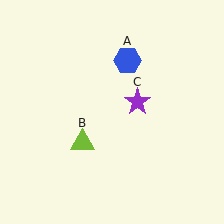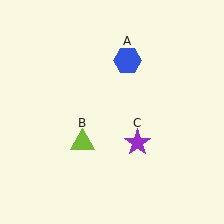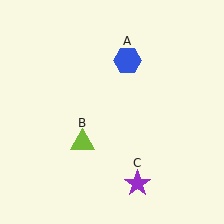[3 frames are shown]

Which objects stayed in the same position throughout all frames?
Blue hexagon (object A) and lime triangle (object B) remained stationary.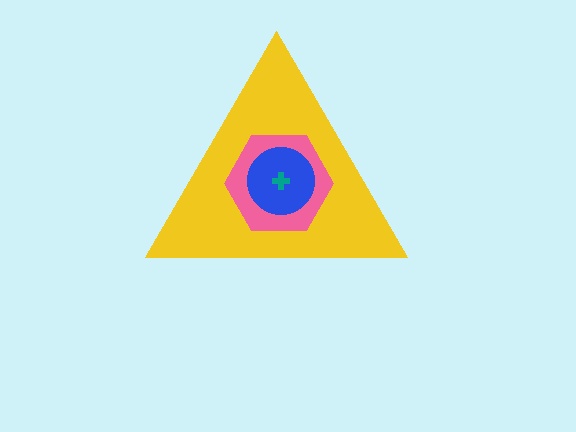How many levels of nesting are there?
4.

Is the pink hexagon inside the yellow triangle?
Yes.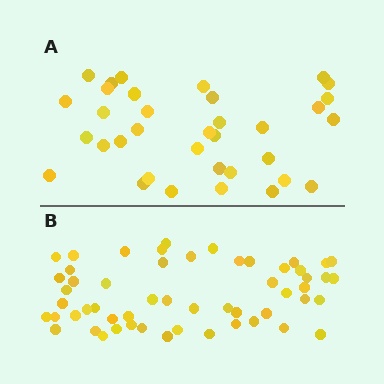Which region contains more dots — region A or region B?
Region B (the bottom region) has more dots.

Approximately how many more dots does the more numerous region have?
Region B has approximately 20 more dots than region A.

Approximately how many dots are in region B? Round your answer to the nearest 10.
About 60 dots. (The exact count is 55, which rounds to 60.)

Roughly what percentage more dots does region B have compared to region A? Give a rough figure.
About 55% more.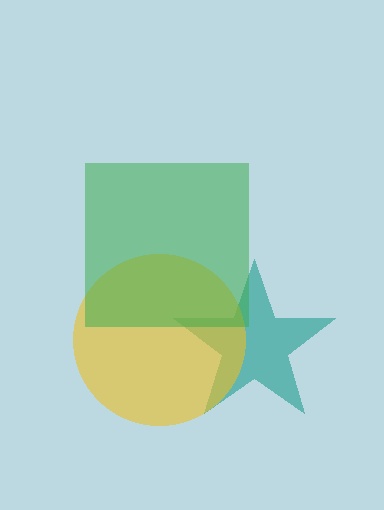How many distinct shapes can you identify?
There are 3 distinct shapes: a teal star, a yellow circle, a green square.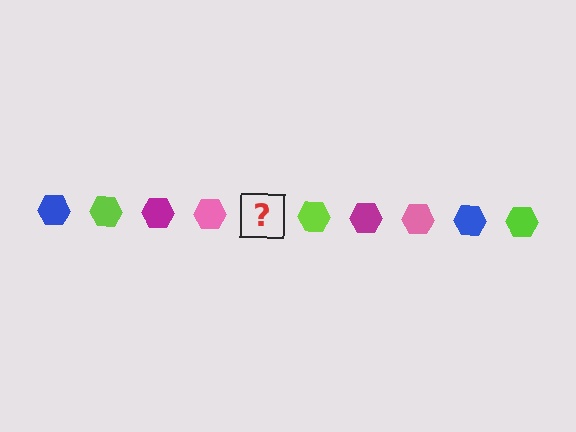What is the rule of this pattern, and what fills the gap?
The rule is that the pattern cycles through blue, lime, magenta, pink hexagons. The gap should be filled with a blue hexagon.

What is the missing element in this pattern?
The missing element is a blue hexagon.